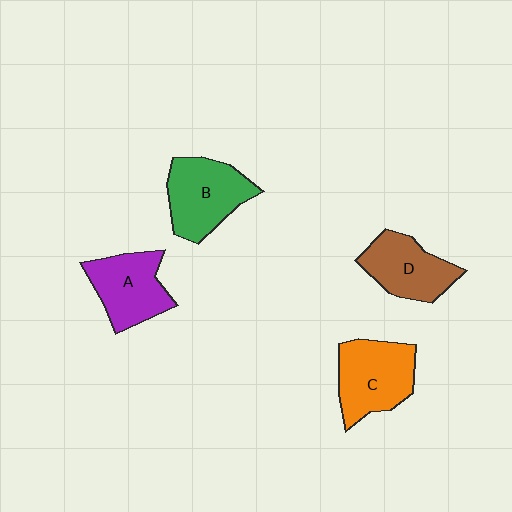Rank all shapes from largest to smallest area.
From largest to smallest: C (orange), B (green), A (purple), D (brown).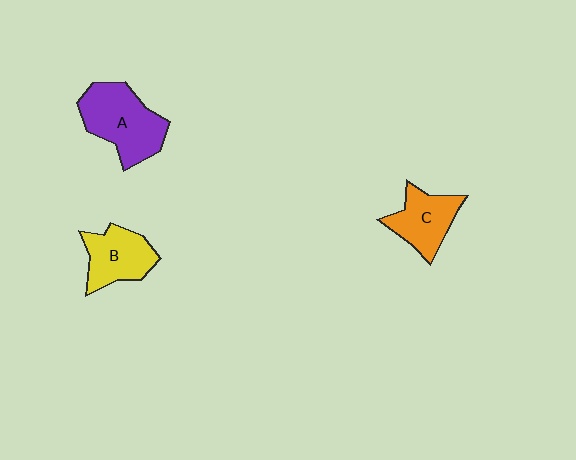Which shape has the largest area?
Shape A (purple).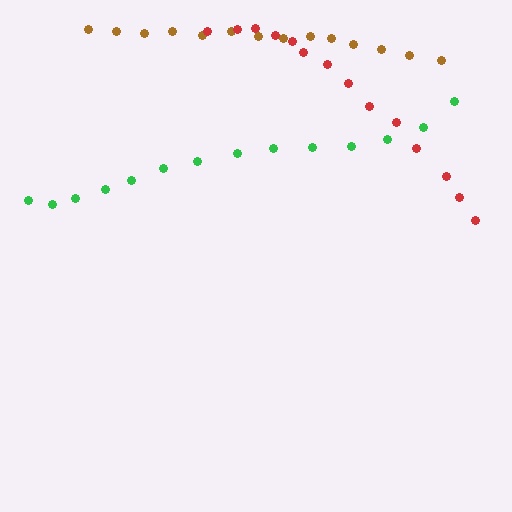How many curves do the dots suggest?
There are 3 distinct paths.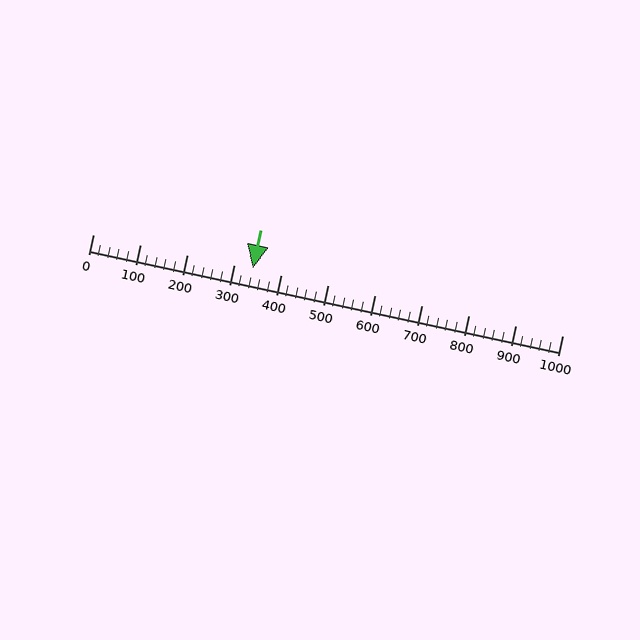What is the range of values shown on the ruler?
The ruler shows values from 0 to 1000.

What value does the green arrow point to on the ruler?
The green arrow points to approximately 340.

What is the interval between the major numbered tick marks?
The major tick marks are spaced 100 units apart.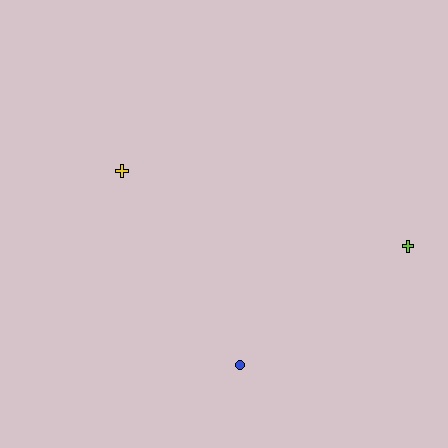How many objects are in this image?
There are 3 objects.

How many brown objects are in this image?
There are no brown objects.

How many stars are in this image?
There are no stars.